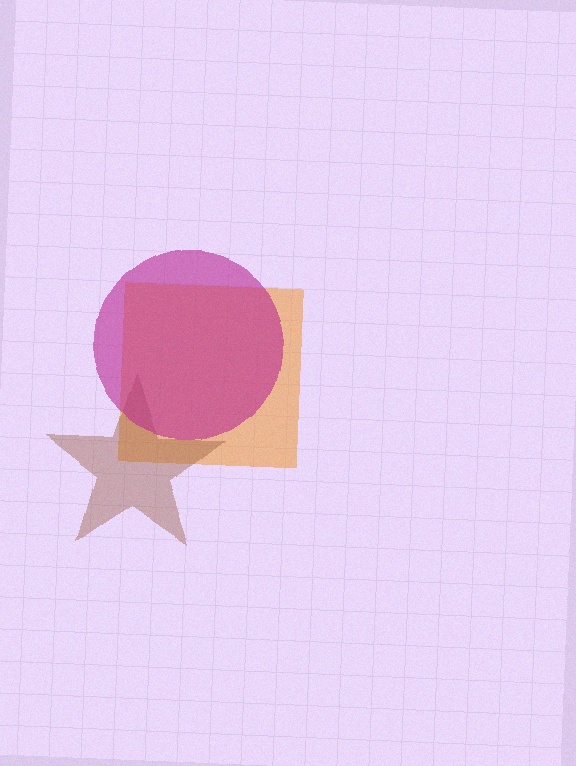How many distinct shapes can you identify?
There are 3 distinct shapes: an orange square, a brown star, a magenta circle.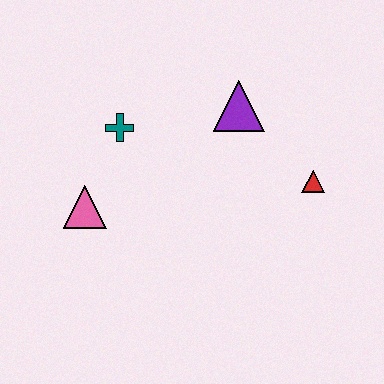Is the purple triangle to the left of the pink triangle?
No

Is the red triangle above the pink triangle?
Yes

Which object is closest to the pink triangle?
The teal cross is closest to the pink triangle.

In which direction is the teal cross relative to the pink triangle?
The teal cross is above the pink triangle.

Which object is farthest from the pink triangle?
The red triangle is farthest from the pink triangle.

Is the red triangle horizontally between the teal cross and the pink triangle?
No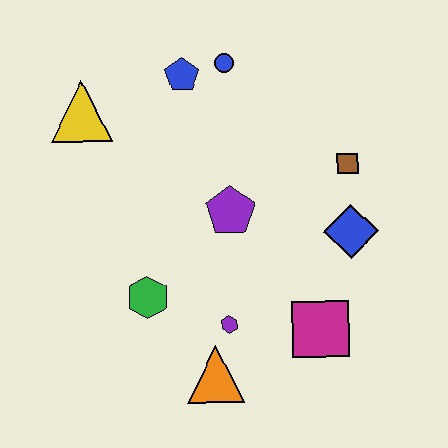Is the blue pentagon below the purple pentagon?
No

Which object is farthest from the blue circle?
The orange triangle is farthest from the blue circle.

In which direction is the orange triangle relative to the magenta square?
The orange triangle is to the left of the magenta square.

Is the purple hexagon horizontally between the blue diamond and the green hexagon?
Yes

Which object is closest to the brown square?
The blue diamond is closest to the brown square.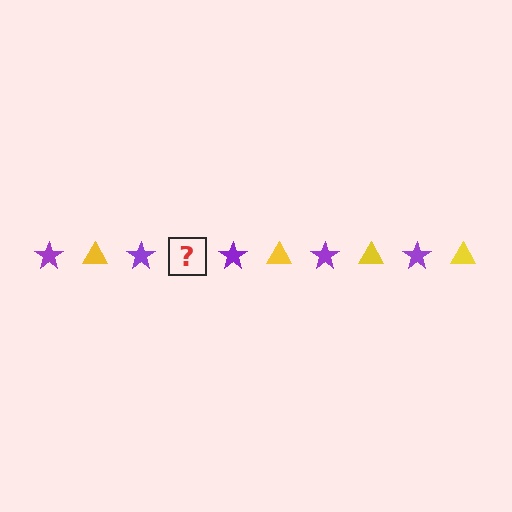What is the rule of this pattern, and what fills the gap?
The rule is that the pattern alternates between purple star and yellow triangle. The gap should be filled with a yellow triangle.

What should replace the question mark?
The question mark should be replaced with a yellow triangle.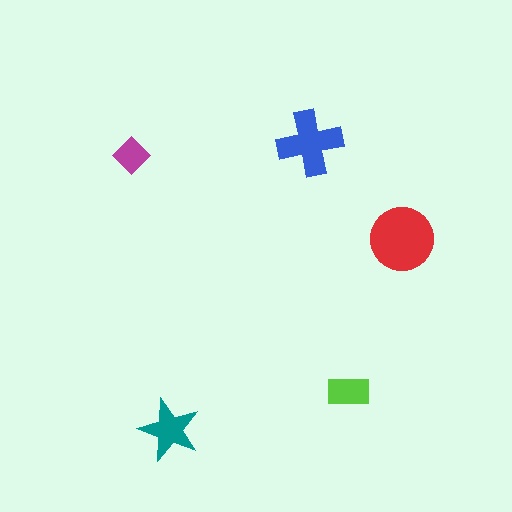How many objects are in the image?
There are 5 objects in the image.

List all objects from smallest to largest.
The magenta diamond, the lime rectangle, the teal star, the blue cross, the red circle.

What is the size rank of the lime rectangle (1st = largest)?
4th.